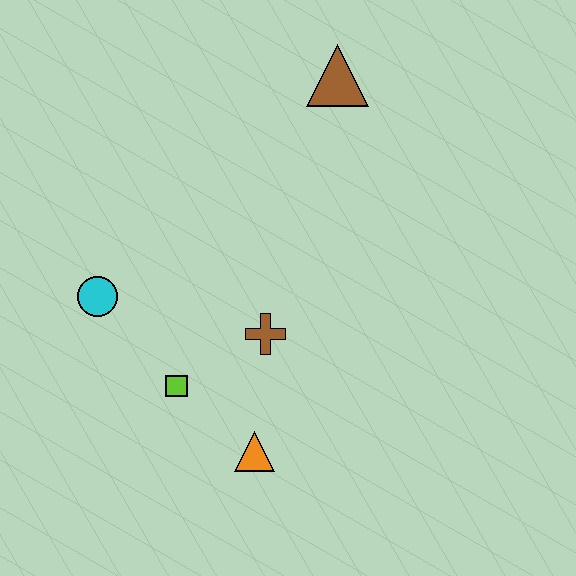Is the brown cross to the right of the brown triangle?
No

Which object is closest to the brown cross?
The lime square is closest to the brown cross.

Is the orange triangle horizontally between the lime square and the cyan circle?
No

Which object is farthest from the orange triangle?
The brown triangle is farthest from the orange triangle.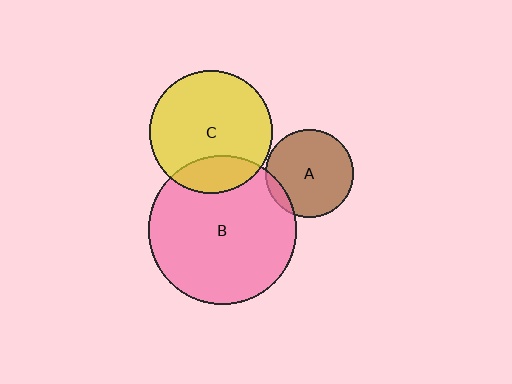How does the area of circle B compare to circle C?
Approximately 1.5 times.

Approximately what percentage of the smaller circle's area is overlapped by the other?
Approximately 20%.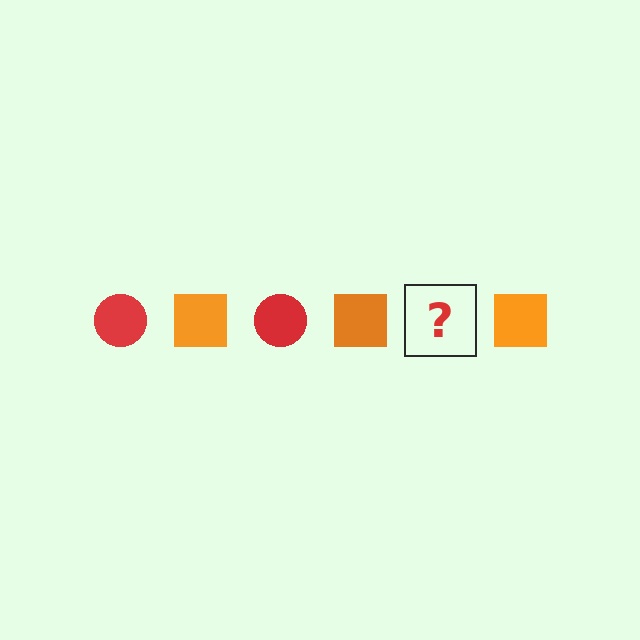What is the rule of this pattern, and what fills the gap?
The rule is that the pattern alternates between red circle and orange square. The gap should be filled with a red circle.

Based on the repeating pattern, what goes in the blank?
The blank should be a red circle.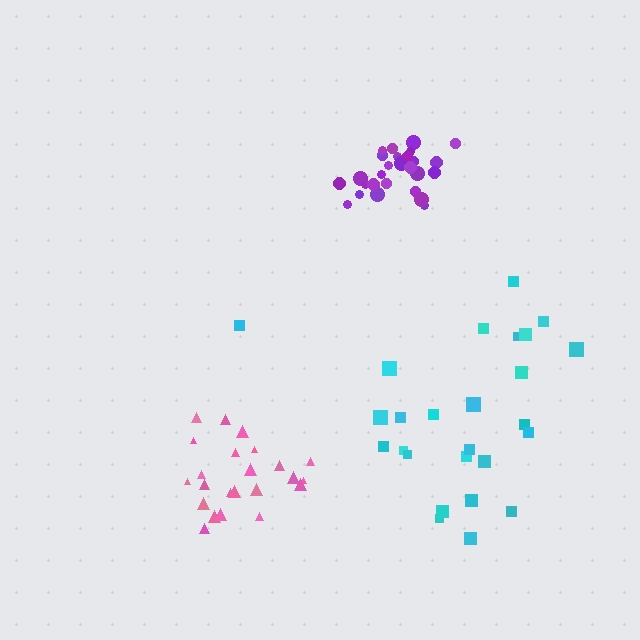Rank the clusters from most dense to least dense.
purple, pink, cyan.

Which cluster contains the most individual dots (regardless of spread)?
Purple (27).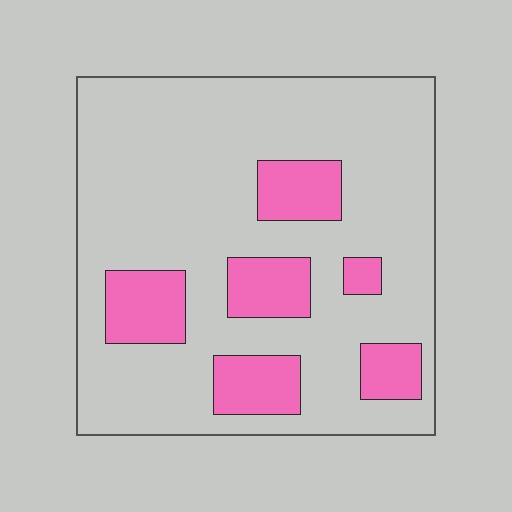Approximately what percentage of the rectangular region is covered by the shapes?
Approximately 20%.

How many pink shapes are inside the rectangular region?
6.